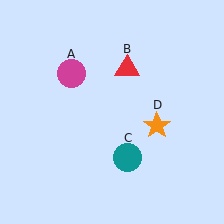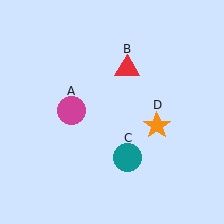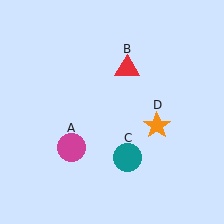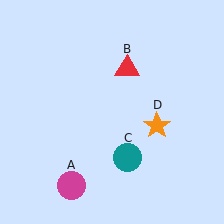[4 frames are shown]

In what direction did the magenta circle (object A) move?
The magenta circle (object A) moved down.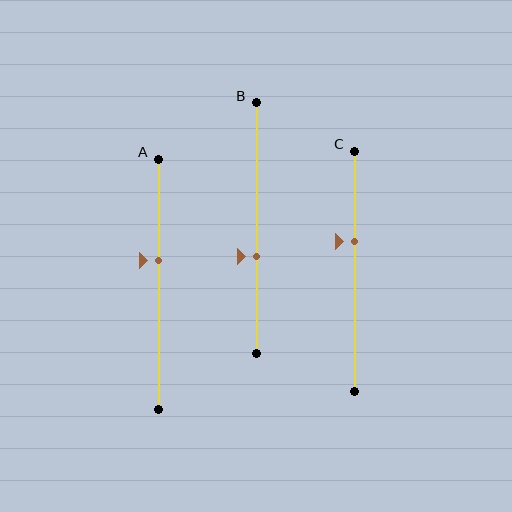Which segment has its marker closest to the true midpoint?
Segment A has its marker closest to the true midpoint.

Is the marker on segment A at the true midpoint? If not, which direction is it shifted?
No, the marker on segment A is shifted upward by about 9% of the segment length.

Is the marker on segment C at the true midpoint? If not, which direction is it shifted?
No, the marker on segment C is shifted upward by about 13% of the segment length.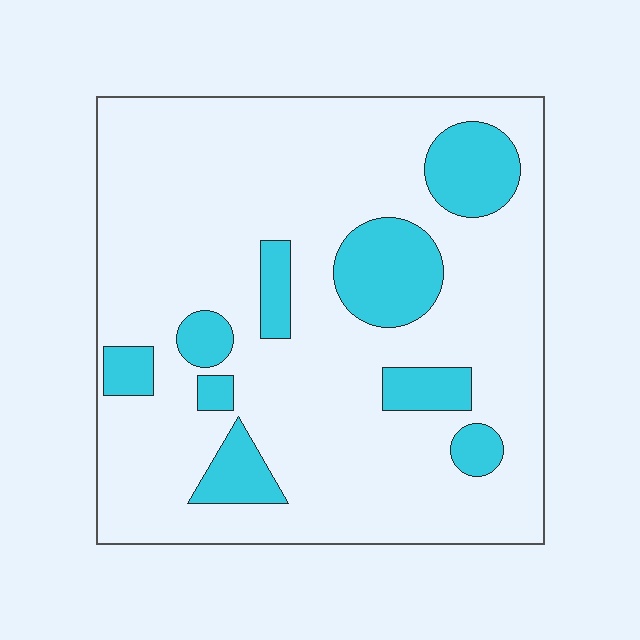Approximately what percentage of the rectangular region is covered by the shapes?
Approximately 20%.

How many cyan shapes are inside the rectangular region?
9.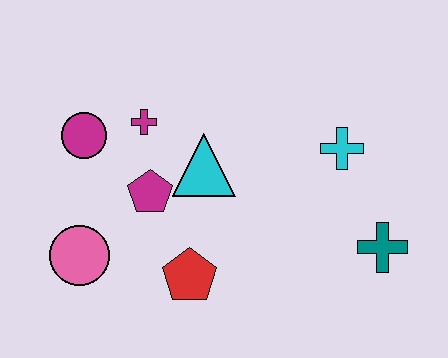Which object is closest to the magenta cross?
The magenta circle is closest to the magenta cross.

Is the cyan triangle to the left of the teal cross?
Yes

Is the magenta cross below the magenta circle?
No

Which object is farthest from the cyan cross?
The pink circle is farthest from the cyan cross.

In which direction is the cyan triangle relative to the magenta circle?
The cyan triangle is to the right of the magenta circle.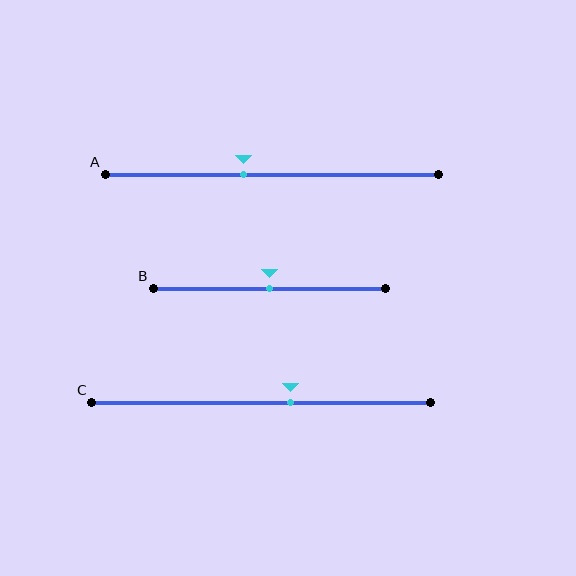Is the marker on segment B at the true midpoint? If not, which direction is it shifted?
Yes, the marker on segment B is at the true midpoint.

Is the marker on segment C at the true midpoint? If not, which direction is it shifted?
No, the marker on segment C is shifted to the right by about 9% of the segment length.